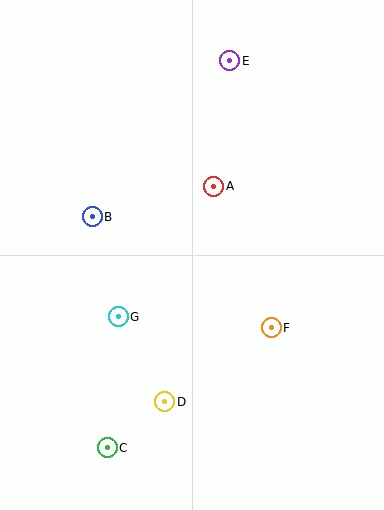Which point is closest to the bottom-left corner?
Point C is closest to the bottom-left corner.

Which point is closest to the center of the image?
Point A at (214, 186) is closest to the center.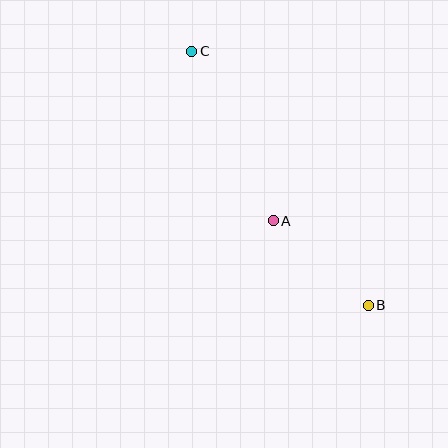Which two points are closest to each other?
Points A and B are closest to each other.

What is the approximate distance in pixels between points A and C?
The distance between A and C is approximately 188 pixels.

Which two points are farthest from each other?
Points B and C are farthest from each other.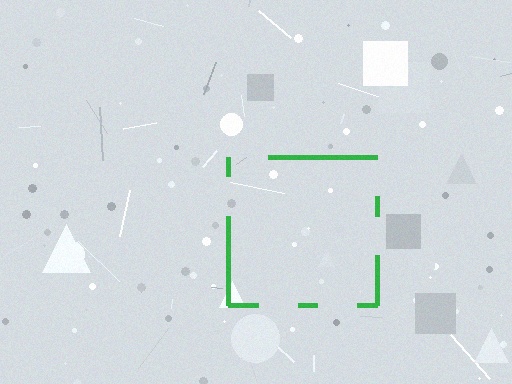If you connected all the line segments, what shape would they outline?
They would outline a square.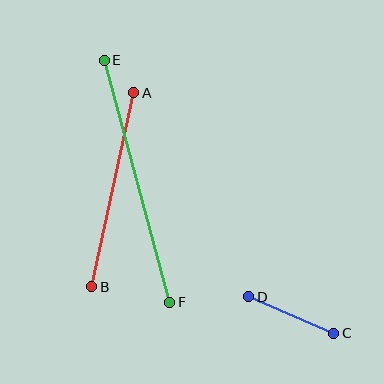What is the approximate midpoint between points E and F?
The midpoint is at approximately (137, 181) pixels.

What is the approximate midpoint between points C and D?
The midpoint is at approximately (291, 315) pixels.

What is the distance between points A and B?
The distance is approximately 198 pixels.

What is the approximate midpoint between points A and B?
The midpoint is at approximately (113, 190) pixels.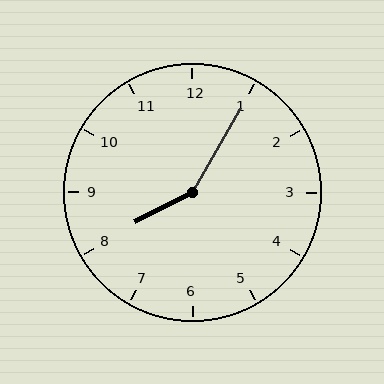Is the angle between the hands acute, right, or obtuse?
It is obtuse.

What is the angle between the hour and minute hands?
Approximately 148 degrees.